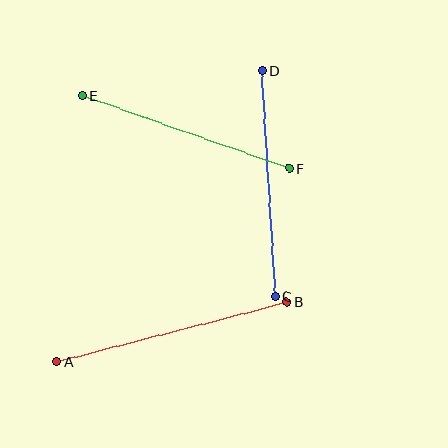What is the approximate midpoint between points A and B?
The midpoint is at approximately (172, 332) pixels.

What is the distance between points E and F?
The distance is approximately 220 pixels.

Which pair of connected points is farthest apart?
Points A and B are farthest apart.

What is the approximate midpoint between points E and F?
The midpoint is at approximately (186, 132) pixels.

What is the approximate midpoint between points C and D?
The midpoint is at approximately (269, 184) pixels.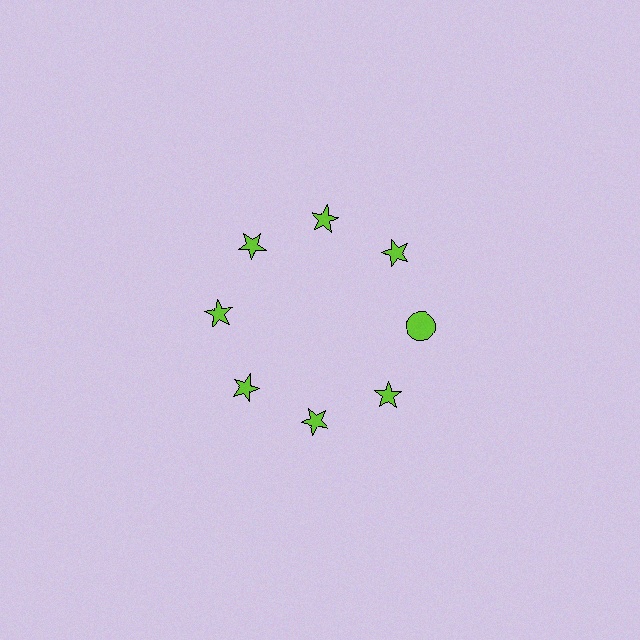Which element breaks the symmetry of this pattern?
The lime circle at roughly the 3 o'clock position breaks the symmetry. All other shapes are lime stars.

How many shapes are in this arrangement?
There are 8 shapes arranged in a ring pattern.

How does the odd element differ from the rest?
It has a different shape: circle instead of star.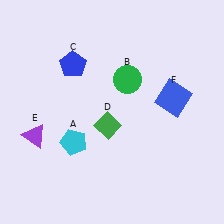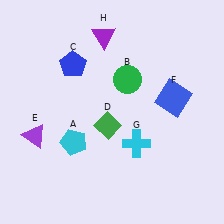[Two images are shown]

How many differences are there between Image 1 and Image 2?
There are 2 differences between the two images.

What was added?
A cyan cross (G), a purple triangle (H) were added in Image 2.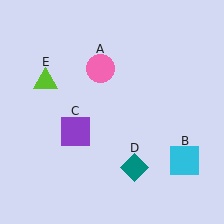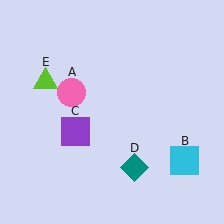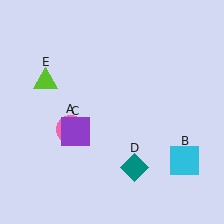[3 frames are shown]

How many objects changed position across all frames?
1 object changed position: pink circle (object A).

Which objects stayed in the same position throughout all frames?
Cyan square (object B) and purple square (object C) and teal diamond (object D) and lime triangle (object E) remained stationary.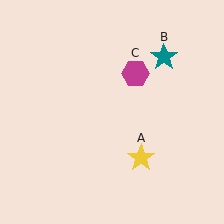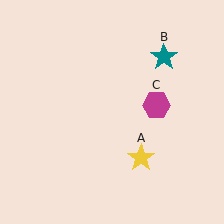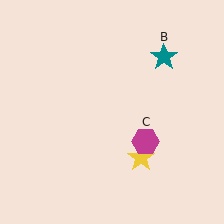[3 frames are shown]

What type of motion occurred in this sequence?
The magenta hexagon (object C) rotated clockwise around the center of the scene.